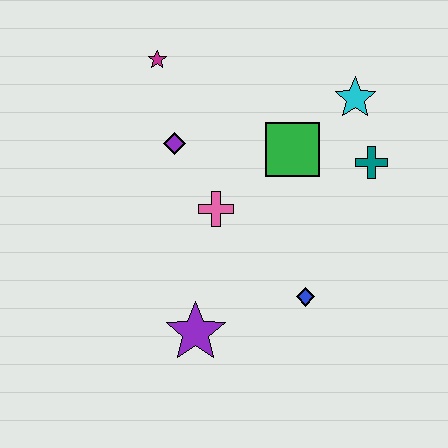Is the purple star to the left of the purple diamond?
No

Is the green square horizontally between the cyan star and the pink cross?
Yes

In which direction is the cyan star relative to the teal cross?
The cyan star is above the teal cross.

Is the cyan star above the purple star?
Yes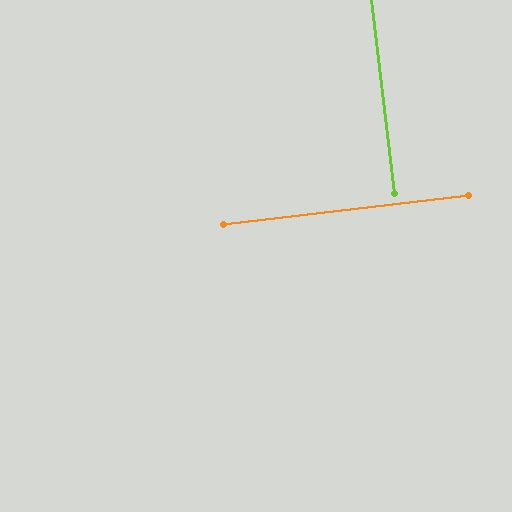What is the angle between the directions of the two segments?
Approximately 90 degrees.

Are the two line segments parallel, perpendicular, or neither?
Perpendicular — they meet at approximately 90°.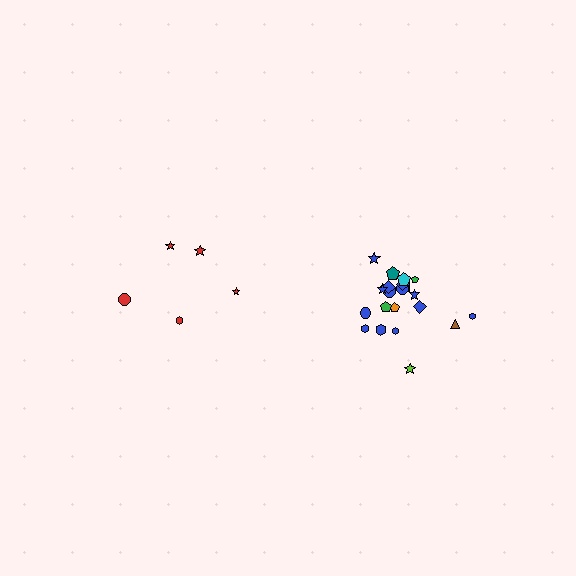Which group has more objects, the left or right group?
The right group.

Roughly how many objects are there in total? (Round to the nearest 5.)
Roughly 25 objects in total.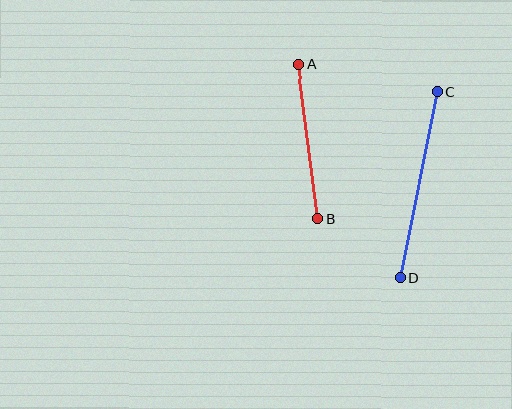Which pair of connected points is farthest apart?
Points C and D are farthest apart.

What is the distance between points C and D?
The distance is approximately 189 pixels.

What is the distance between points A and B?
The distance is approximately 156 pixels.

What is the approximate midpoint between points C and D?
The midpoint is at approximately (419, 185) pixels.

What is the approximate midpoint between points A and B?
The midpoint is at approximately (308, 142) pixels.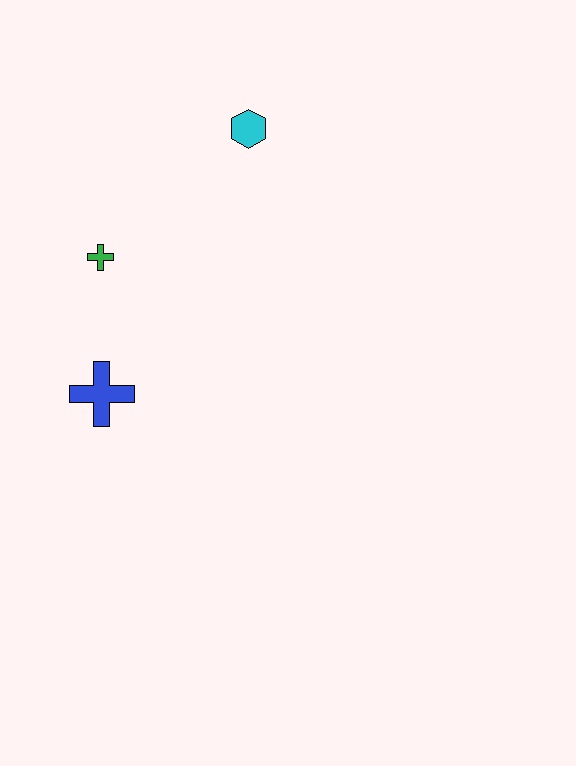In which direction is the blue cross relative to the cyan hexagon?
The blue cross is below the cyan hexagon.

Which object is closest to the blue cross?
The green cross is closest to the blue cross.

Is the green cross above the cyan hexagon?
No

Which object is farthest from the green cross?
The cyan hexagon is farthest from the green cross.